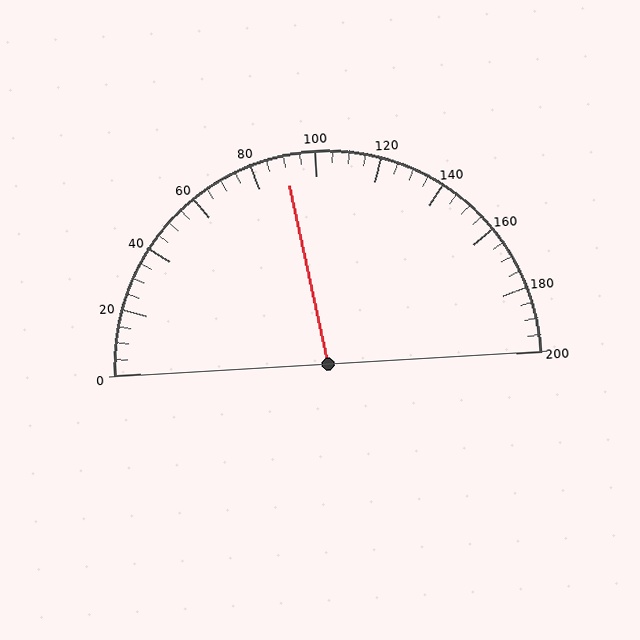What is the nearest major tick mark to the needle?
The nearest major tick mark is 80.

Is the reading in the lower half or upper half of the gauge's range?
The reading is in the lower half of the range (0 to 200).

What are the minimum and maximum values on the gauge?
The gauge ranges from 0 to 200.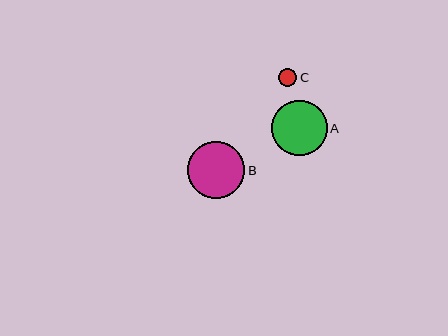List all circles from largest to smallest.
From largest to smallest: B, A, C.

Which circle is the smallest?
Circle C is the smallest with a size of approximately 19 pixels.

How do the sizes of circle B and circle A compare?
Circle B and circle A are approximately the same size.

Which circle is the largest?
Circle B is the largest with a size of approximately 57 pixels.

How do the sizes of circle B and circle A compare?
Circle B and circle A are approximately the same size.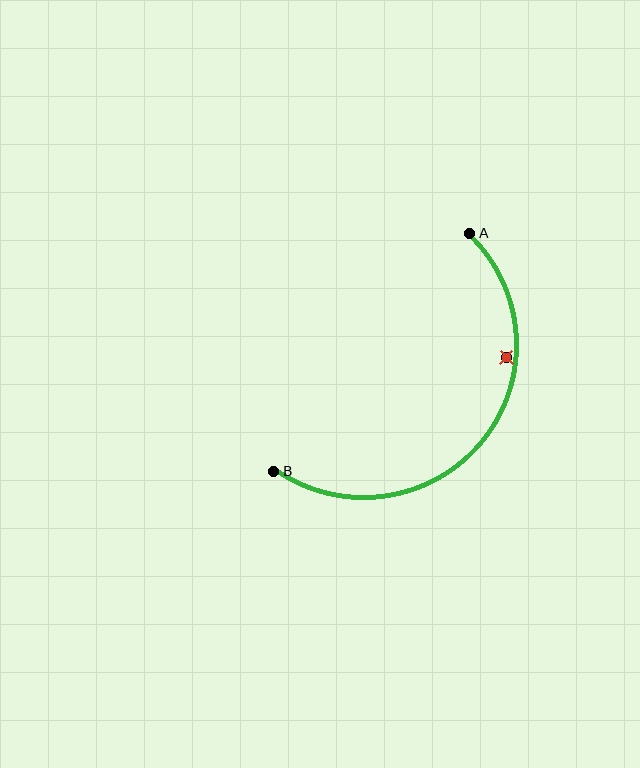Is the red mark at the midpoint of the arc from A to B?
No — the red mark does not lie on the arc at all. It sits slightly inside the curve.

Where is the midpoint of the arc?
The arc midpoint is the point on the curve farthest from the straight line joining A and B. It sits below and to the right of that line.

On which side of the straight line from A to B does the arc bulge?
The arc bulges below and to the right of the straight line connecting A and B.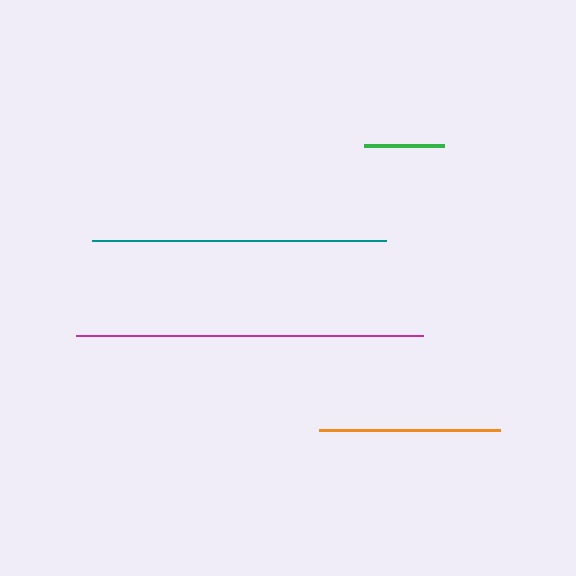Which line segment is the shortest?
The green line is the shortest at approximately 80 pixels.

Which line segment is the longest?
The magenta line is the longest at approximately 348 pixels.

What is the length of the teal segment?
The teal segment is approximately 294 pixels long.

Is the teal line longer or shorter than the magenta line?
The magenta line is longer than the teal line.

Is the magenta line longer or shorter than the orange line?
The magenta line is longer than the orange line.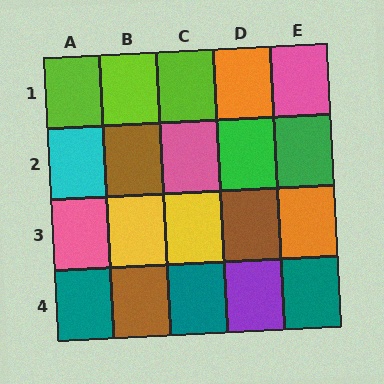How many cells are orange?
2 cells are orange.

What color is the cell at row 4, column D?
Purple.